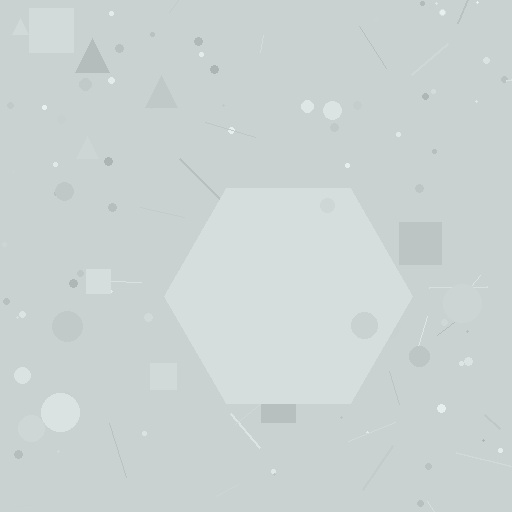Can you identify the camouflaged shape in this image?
The camouflaged shape is a hexagon.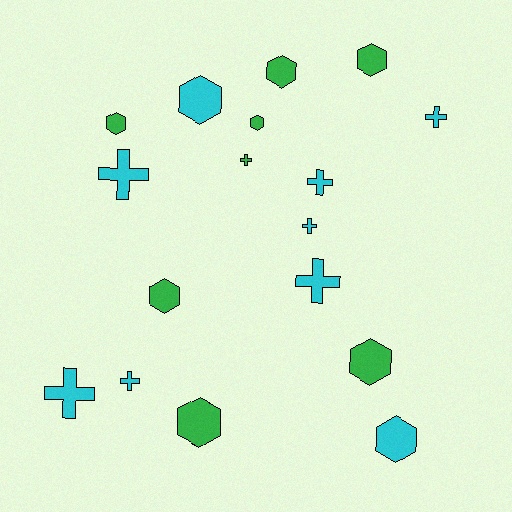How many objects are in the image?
There are 17 objects.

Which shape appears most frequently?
Hexagon, with 9 objects.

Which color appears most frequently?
Cyan, with 9 objects.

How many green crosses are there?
There is 1 green cross.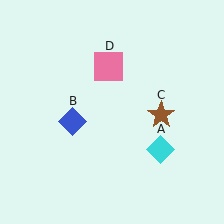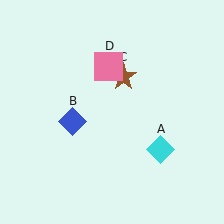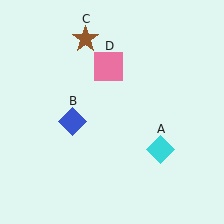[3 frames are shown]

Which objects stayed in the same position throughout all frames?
Cyan diamond (object A) and blue diamond (object B) and pink square (object D) remained stationary.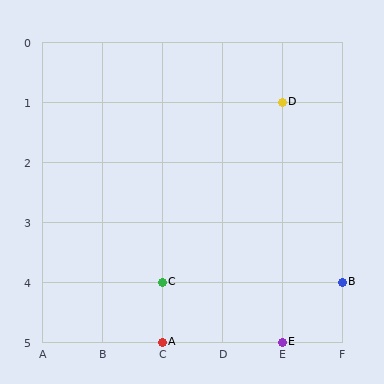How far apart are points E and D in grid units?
Points E and D are 4 rows apart.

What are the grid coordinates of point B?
Point B is at grid coordinates (F, 4).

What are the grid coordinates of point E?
Point E is at grid coordinates (E, 5).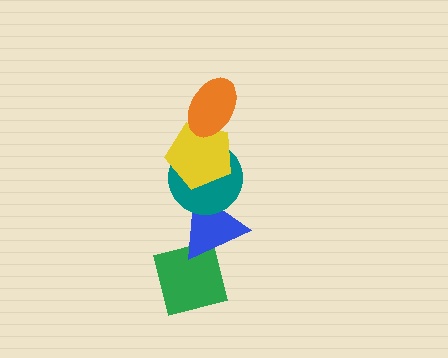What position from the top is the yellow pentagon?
The yellow pentagon is 2nd from the top.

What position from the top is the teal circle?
The teal circle is 3rd from the top.